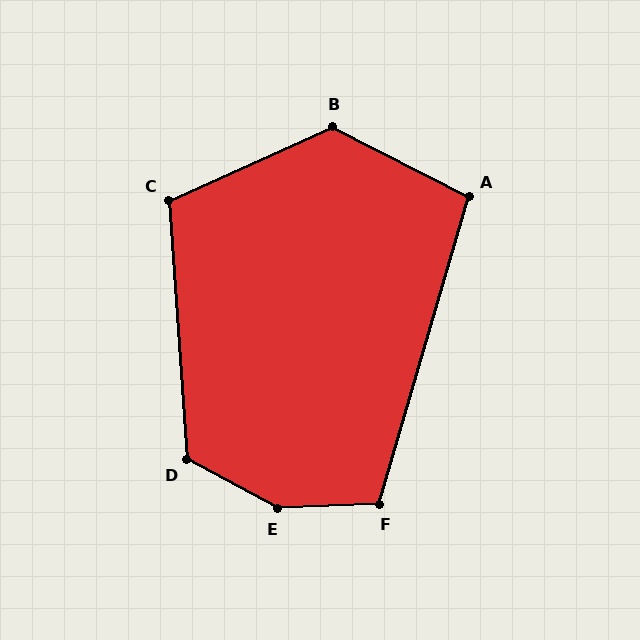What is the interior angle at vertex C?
Approximately 110 degrees (obtuse).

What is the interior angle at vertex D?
Approximately 122 degrees (obtuse).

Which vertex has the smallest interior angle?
A, at approximately 101 degrees.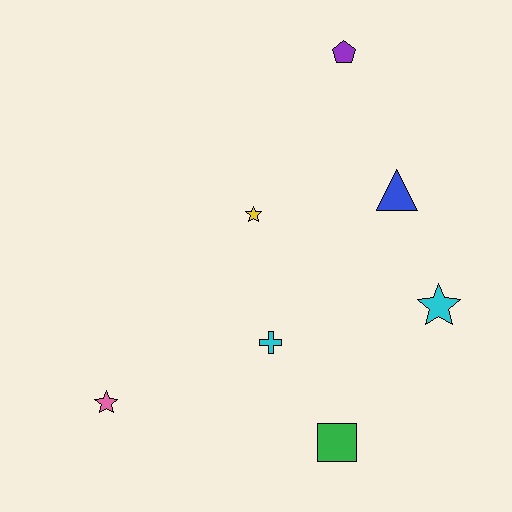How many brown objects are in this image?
There are no brown objects.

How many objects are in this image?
There are 7 objects.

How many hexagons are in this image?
There are no hexagons.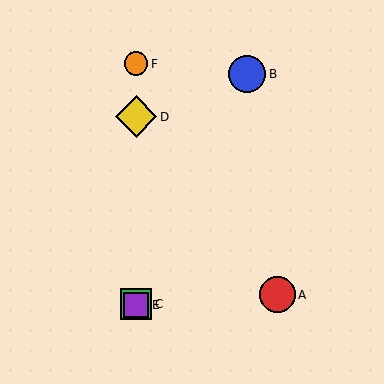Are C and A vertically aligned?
No, C is at x≈136 and A is at x≈277.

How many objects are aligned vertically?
4 objects (C, D, E, F) are aligned vertically.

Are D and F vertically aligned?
Yes, both are at x≈136.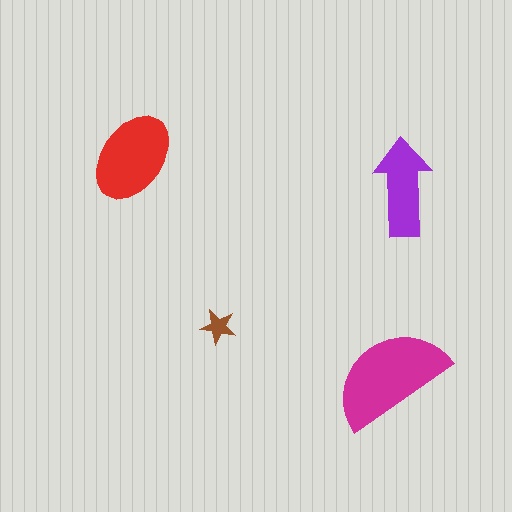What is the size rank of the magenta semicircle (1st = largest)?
1st.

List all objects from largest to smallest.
The magenta semicircle, the red ellipse, the purple arrow, the brown star.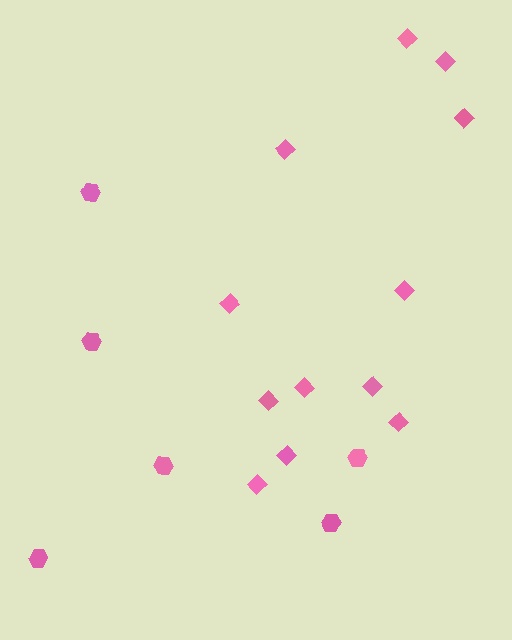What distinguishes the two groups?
There are 2 groups: one group of hexagons (6) and one group of diamonds (12).